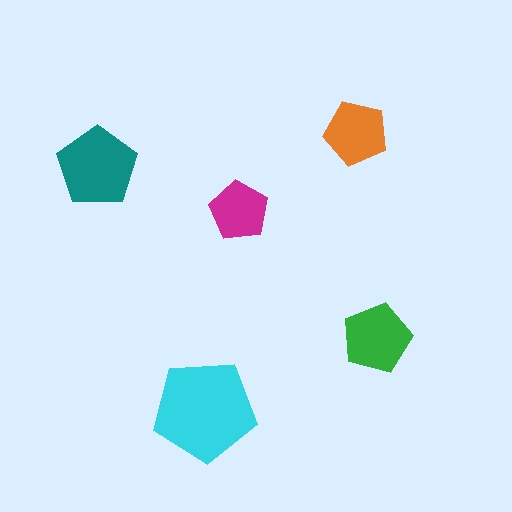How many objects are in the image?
There are 5 objects in the image.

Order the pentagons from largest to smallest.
the cyan one, the teal one, the green one, the orange one, the magenta one.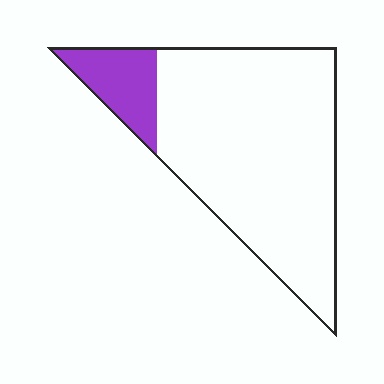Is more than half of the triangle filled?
No.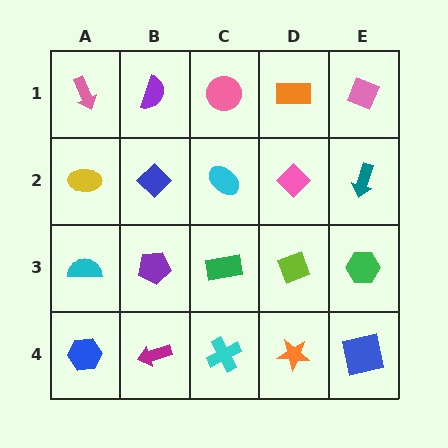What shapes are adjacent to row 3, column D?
A pink diamond (row 2, column D), an orange star (row 4, column D), a green rectangle (row 3, column C), a green hexagon (row 3, column E).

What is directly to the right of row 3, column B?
A green rectangle.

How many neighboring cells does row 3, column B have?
4.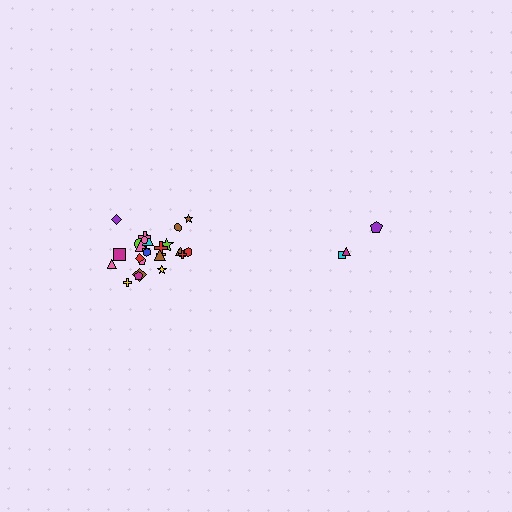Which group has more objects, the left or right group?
The left group.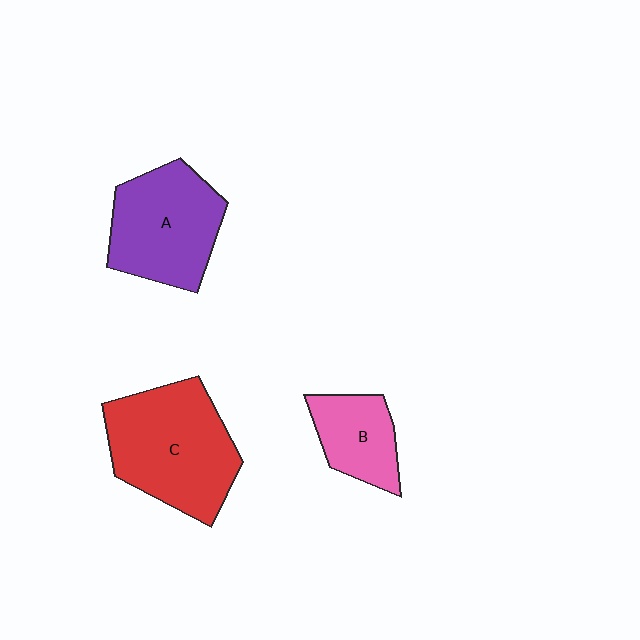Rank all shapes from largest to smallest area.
From largest to smallest: C (red), A (purple), B (pink).